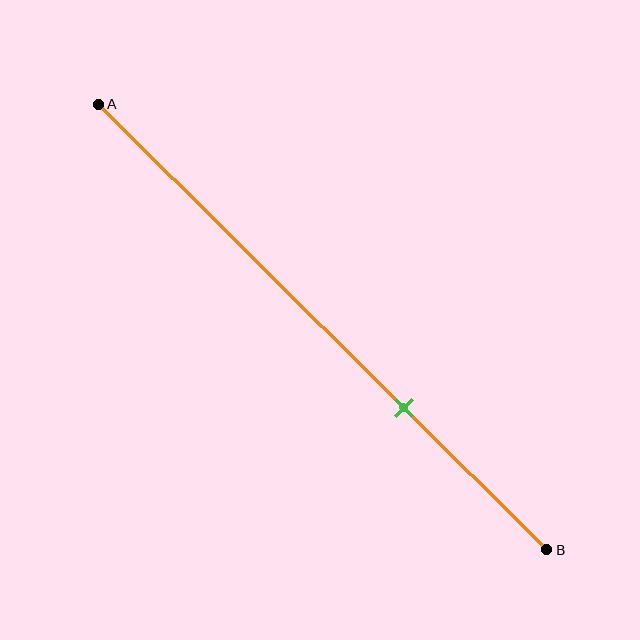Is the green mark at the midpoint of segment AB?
No, the mark is at about 70% from A, not at the 50% midpoint.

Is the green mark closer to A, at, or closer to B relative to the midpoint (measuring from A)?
The green mark is closer to point B than the midpoint of segment AB.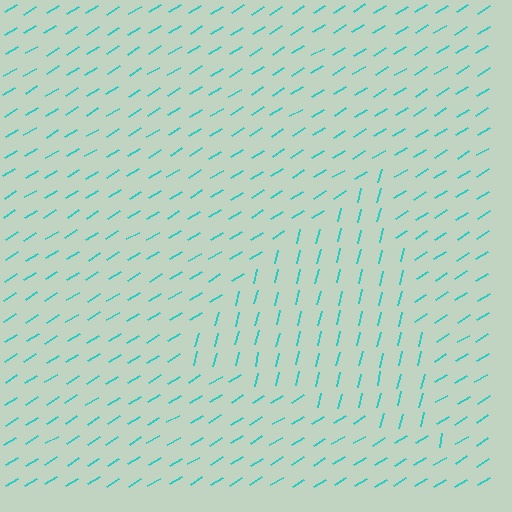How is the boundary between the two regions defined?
The boundary is defined purely by a change in line orientation (approximately 45 degrees difference). All lines are the same color and thickness.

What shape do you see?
I see a triangle.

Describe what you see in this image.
The image is filled with small cyan line segments. A triangle region in the image has lines oriented differently from the surrounding lines, creating a visible texture boundary.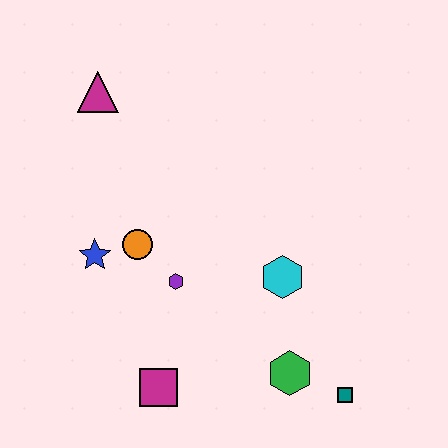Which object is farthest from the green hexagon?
The magenta triangle is farthest from the green hexagon.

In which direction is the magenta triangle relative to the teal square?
The magenta triangle is above the teal square.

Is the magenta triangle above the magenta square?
Yes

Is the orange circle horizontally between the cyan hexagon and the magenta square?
No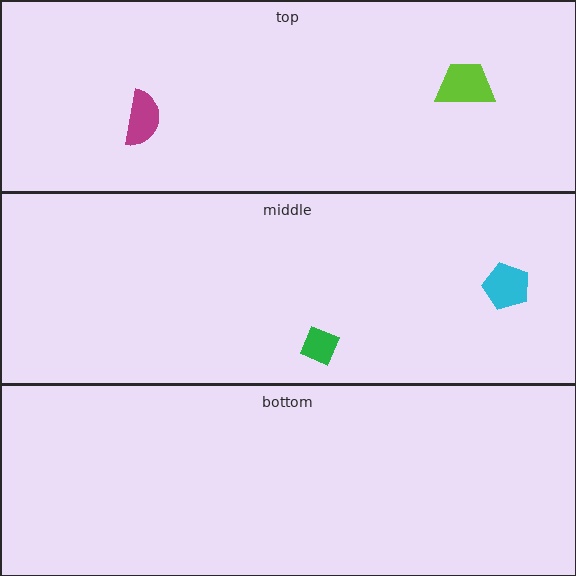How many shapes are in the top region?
2.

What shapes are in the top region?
The magenta semicircle, the lime trapezoid.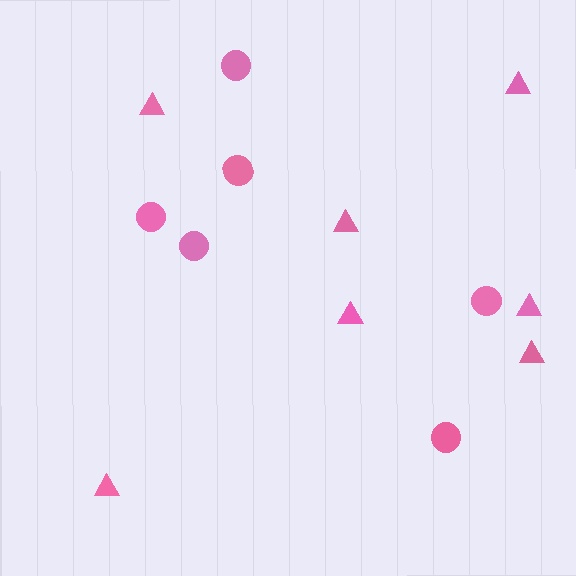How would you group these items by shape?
There are 2 groups: one group of triangles (7) and one group of circles (6).